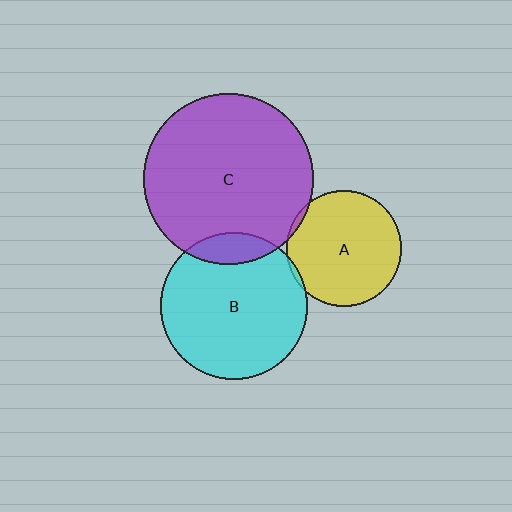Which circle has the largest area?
Circle C (purple).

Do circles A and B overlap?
Yes.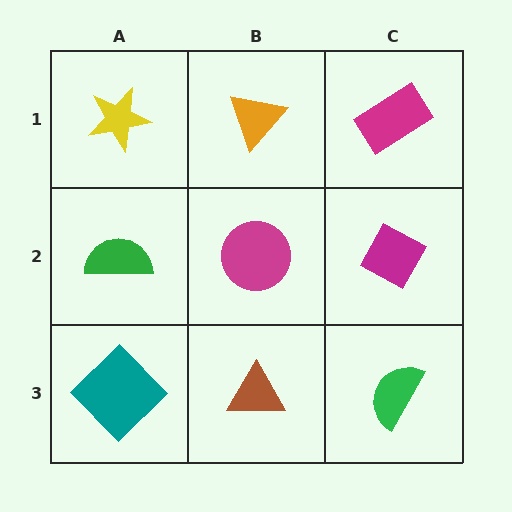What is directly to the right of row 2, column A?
A magenta circle.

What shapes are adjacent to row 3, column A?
A green semicircle (row 2, column A), a brown triangle (row 3, column B).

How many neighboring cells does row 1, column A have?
2.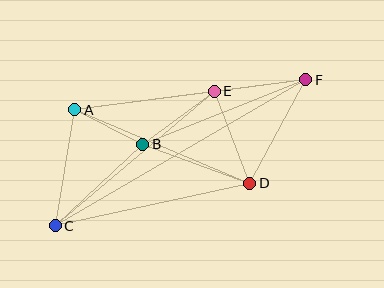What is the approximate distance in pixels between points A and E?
The distance between A and E is approximately 141 pixels.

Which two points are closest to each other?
Points A and B are closest to each other.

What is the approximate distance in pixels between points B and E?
The distance between B and E is approximately 89 pixels.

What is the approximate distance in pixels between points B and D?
The distance between B and D is approximately 114 pixels.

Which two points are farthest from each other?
Points C and F are farthest from each other.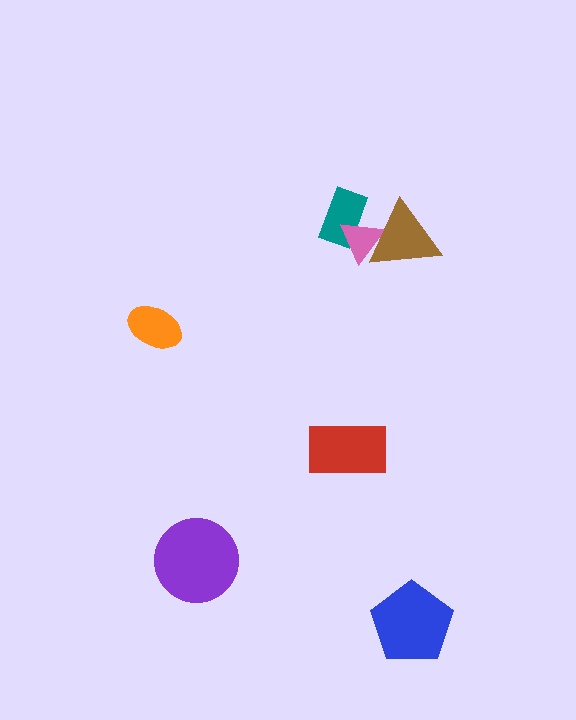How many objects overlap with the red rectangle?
0 objects overlap with the red rectangle.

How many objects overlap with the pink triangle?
2 objects overlap with the pink triangle.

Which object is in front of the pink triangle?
The brown triangle is in front of the pink triangle.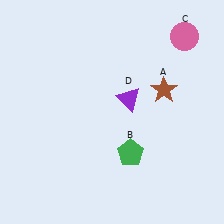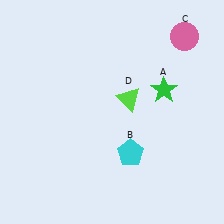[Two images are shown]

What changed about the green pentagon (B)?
In Image 1, B is green. In Image 2, it changed to cyan.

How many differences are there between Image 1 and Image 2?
There are 3 differences between the two images.